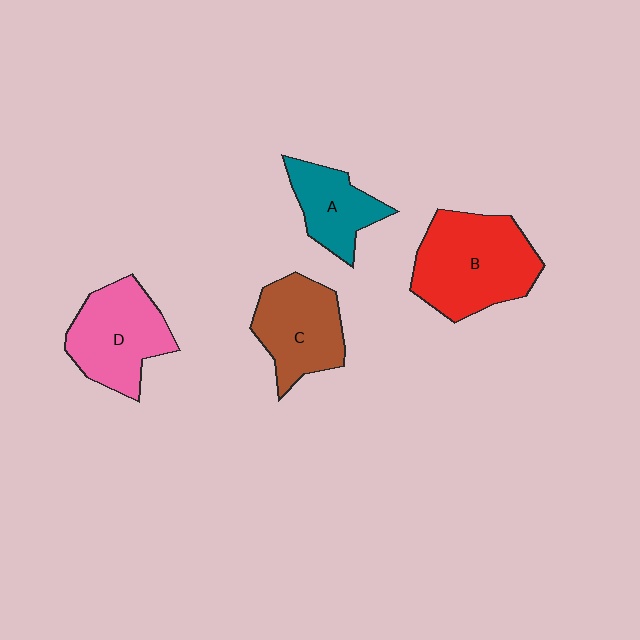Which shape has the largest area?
Shape B (red).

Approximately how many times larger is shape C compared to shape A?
Approximately 1.3 times.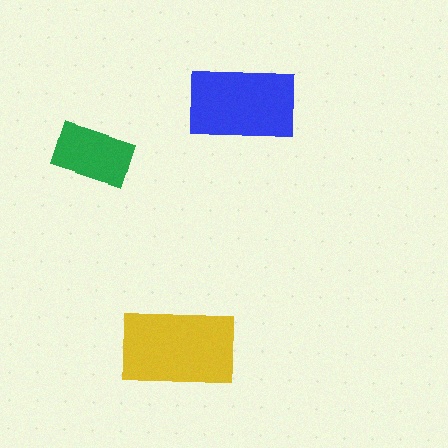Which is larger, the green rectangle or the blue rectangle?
The blue one.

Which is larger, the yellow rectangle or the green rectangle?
The yellow one.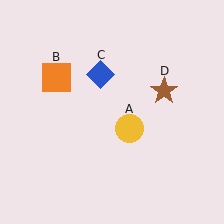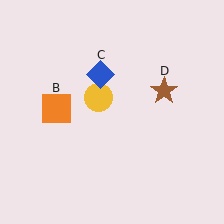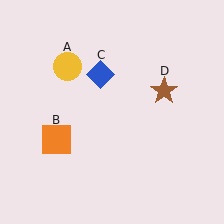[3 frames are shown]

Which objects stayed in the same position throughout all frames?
Blue diamond (object C) and brown star (object D) remained stationary.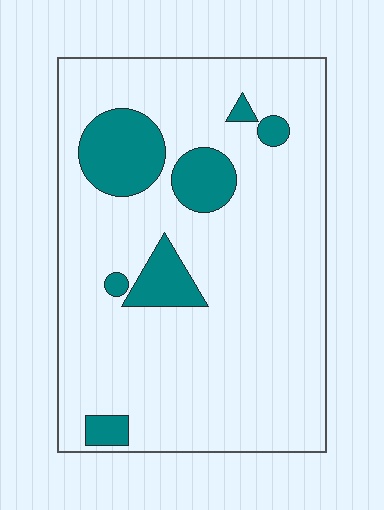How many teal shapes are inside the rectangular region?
7.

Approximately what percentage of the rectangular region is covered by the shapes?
Approximately 15%.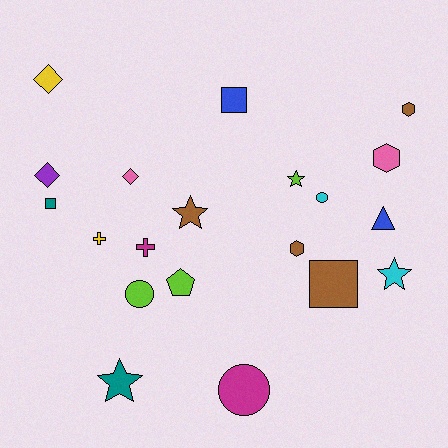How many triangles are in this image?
There is 1 triangle.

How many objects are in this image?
There are 20 objects.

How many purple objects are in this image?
There is 1 purple object.